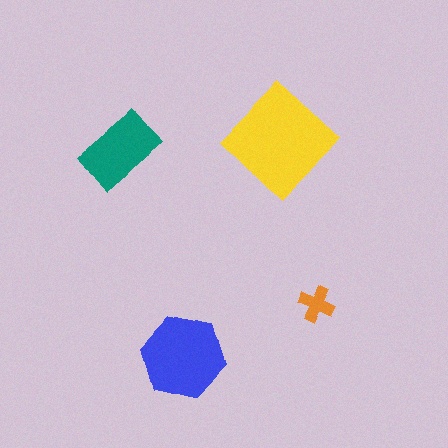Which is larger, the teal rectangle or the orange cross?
The teal rectangle.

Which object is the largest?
The yellow diamond.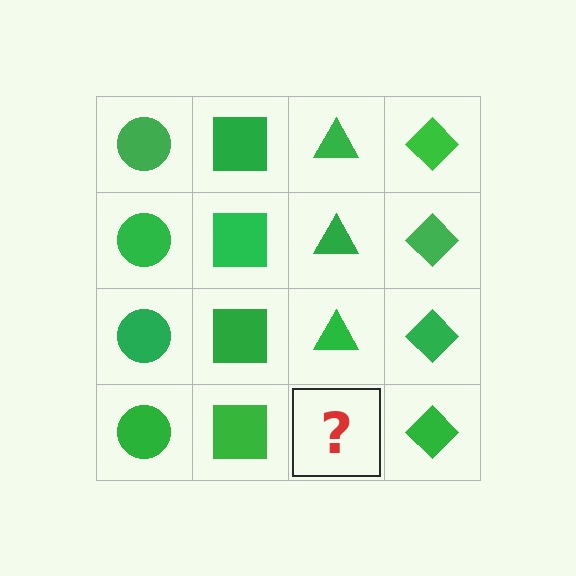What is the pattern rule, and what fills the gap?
The rule is that each column has a consistent shape. The gap should be filled with a green triangle.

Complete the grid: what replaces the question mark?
The question mark should be replaced with a green triangle.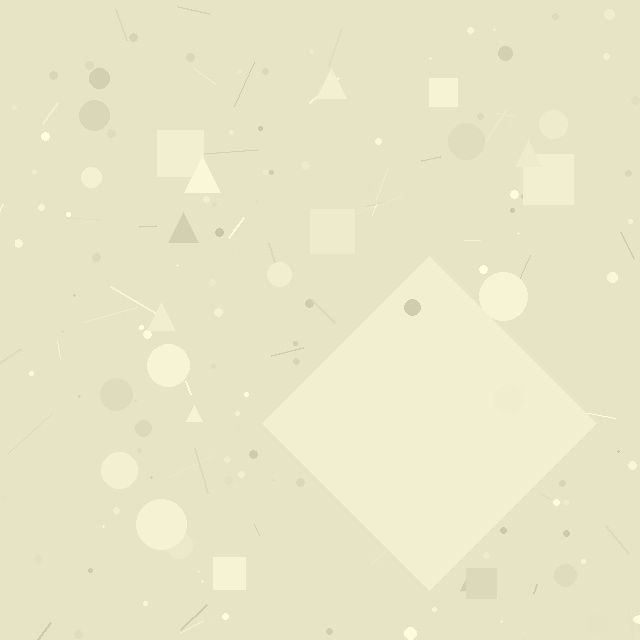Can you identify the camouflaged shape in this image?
The camouflaged shape is a diamond.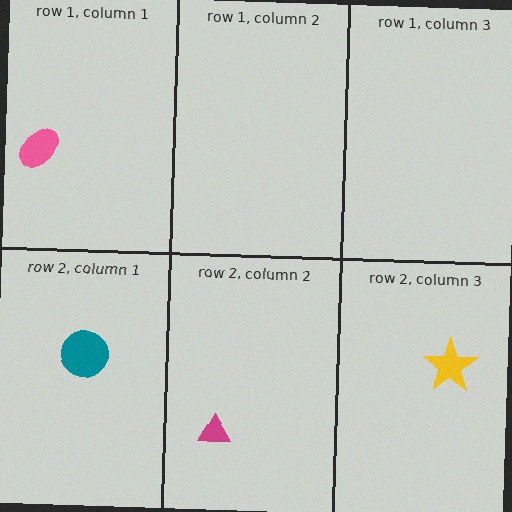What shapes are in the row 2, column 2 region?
The magenta triangle.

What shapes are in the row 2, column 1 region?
The teal circle.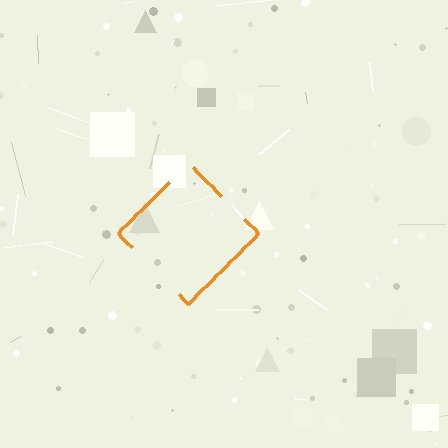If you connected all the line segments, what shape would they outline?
They would outline a diamond.